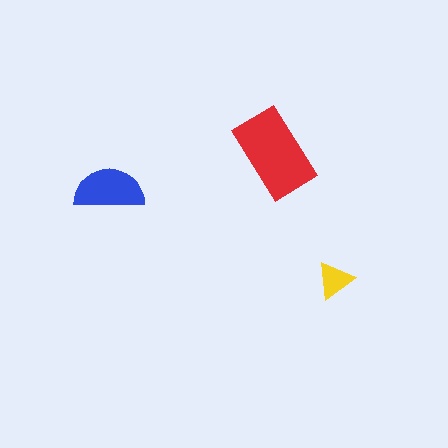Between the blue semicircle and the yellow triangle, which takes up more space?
The blue semicircle.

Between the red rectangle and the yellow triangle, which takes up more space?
The red rectangle.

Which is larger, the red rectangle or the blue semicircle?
The red rectangle.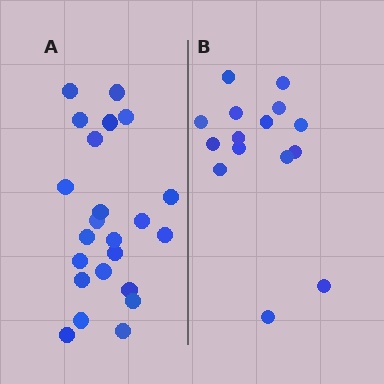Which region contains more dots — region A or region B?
Region A (the left region) has more dots.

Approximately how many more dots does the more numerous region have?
Region A has roughly 8 or so more dots than region B.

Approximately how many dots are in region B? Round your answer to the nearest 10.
About 20 dots. (The exact count is 15, which rounds to 20.)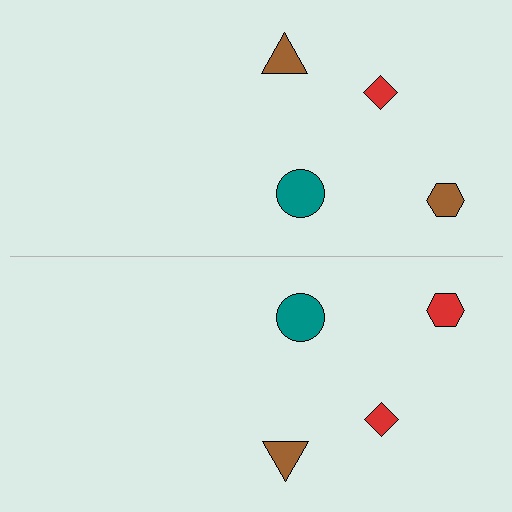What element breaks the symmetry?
The red hexagon on the bottom side breaks the symmetry — its mirror counterpart is brown.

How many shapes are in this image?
There are 8 shapes in this image.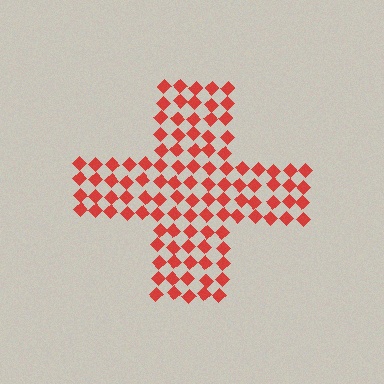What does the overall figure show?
The overall figure shows a cross.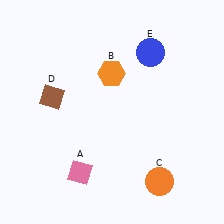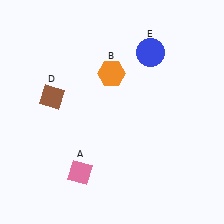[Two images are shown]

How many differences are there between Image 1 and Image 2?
There is 1 difference between the two images.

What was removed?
The orange circle (C) was removed in Image 2.